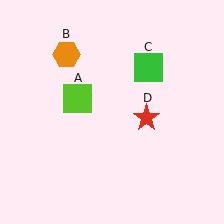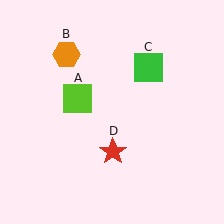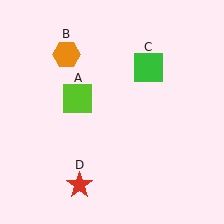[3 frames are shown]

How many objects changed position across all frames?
1 object changed position: red star (object D).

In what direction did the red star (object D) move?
The red star (object D) moved down and to the left.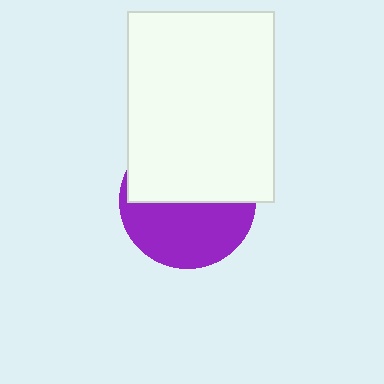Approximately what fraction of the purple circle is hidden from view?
Roughly 51% of the purple circle is hidden behind the white rectangle.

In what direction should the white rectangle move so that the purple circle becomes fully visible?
The white rectangle should move up. That is the shortest direction to clear the overlap and leave the purple circle fully visible.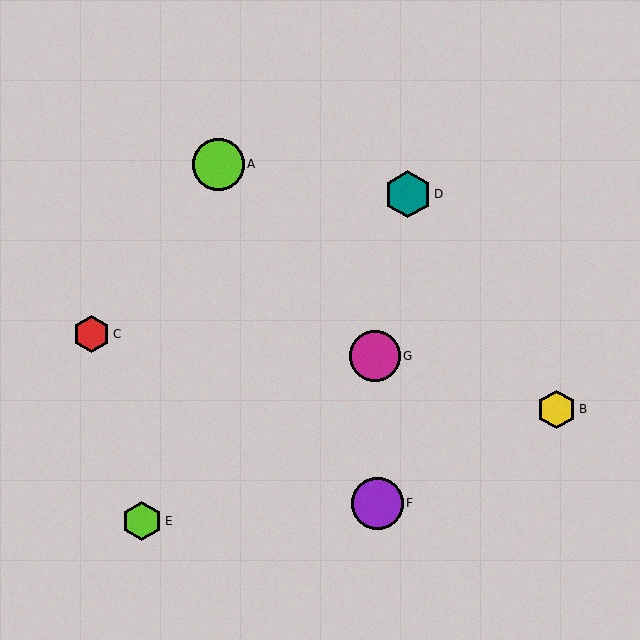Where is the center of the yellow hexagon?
The center of the yellow hexagon is at (557, 409).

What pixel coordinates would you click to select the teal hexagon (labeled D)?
Click at (408, 194) to select the teal hexagon D.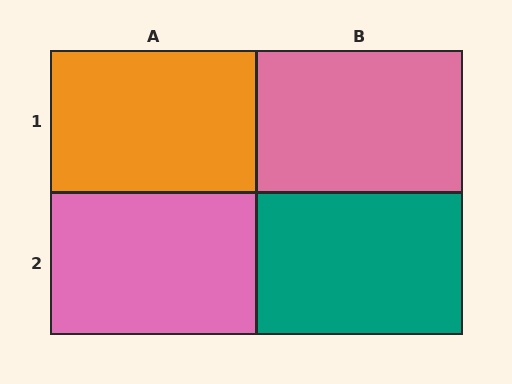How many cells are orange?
1 cell is orange.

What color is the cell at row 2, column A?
Pink.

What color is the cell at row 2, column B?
Teal.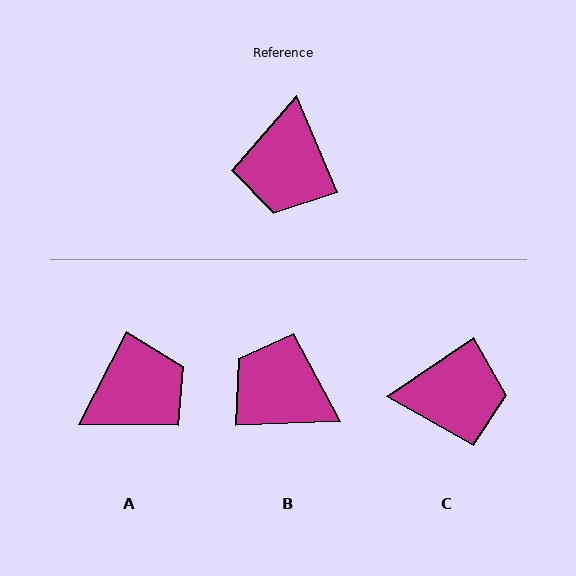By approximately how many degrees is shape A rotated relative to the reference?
Approximately 130 degrees counter-clockwise.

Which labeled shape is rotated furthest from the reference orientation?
A, about 130 degrees away.